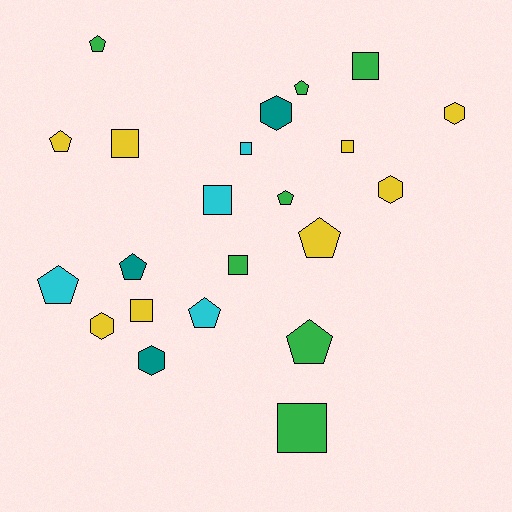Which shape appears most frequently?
Pentagon, with 9 objects.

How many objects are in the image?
There are 22 objects.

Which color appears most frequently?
Yellow, with 8 objects.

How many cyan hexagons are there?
There are no cyan hexagons.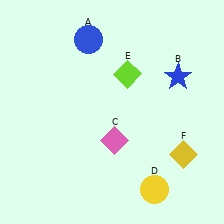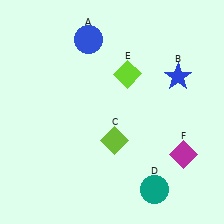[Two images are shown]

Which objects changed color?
C changed from pink to lime. D changed from yellow to teal. F changed from yellow to magenta.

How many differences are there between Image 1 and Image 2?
There are 3 differences between the two images.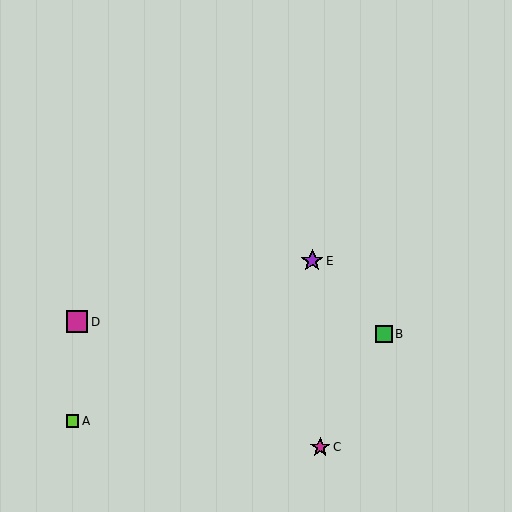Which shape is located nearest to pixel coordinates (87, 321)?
The magenta square (labeled D) at (77, 322) is nearest to that location.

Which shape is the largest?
The purple star (labeled E) is the largest.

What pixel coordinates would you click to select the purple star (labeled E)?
Click at (312, 261) to select the purple star E.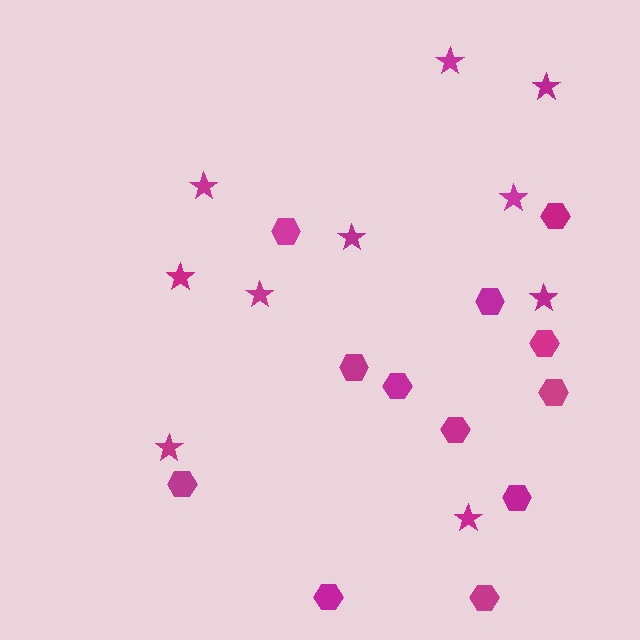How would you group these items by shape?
There are 2 groups: one group of hexagons (12) and one group of stars (10).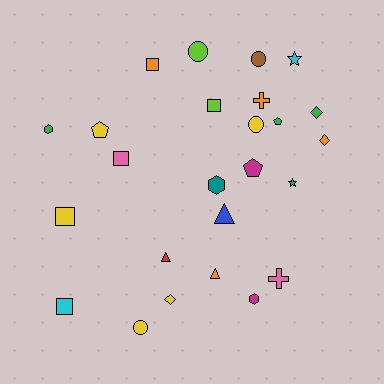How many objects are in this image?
There are 25 objects.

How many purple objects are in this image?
There are no purple objects.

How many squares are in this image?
There are 5 squares.